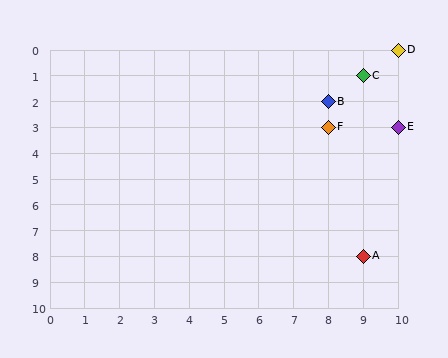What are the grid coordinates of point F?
Point F is at grid coordinates (8, 3).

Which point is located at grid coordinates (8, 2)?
Point B is at (8, 2).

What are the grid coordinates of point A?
Point A is at grid coordinates (9, 8).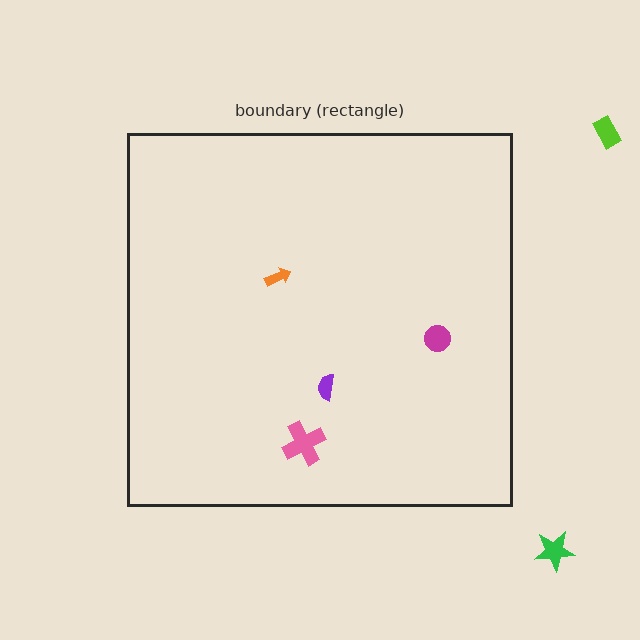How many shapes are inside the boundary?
4 inside, 2 outside.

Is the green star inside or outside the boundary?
Outside.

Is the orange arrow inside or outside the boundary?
Inside.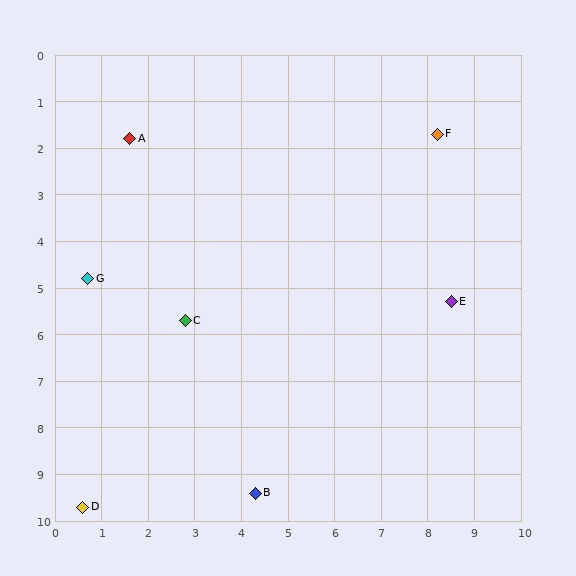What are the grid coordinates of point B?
Point B is at approximately (4.3, 9.4).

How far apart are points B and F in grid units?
Points B and F are about 8.6 grid units apart.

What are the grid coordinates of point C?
Point C is at approximately (2.8, 5.7).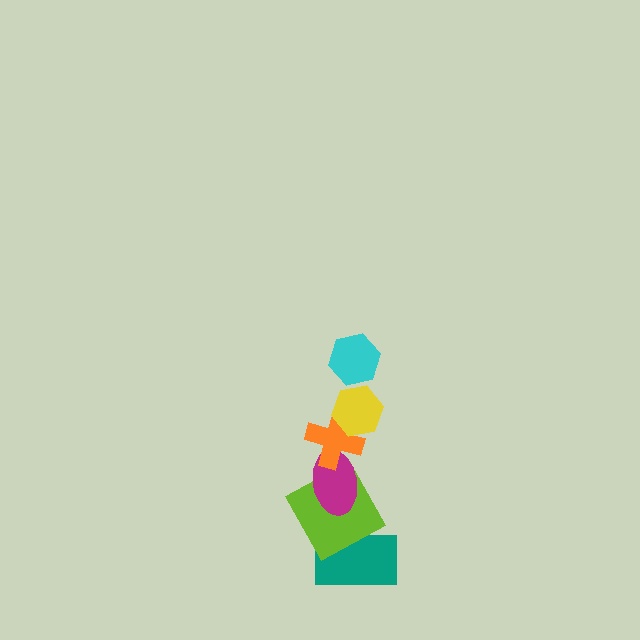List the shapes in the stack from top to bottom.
From top to bottom: the cyan hexagon, the yellow hexagon, the orange cross, the magenta ellipse, the lime square, the teal rectangle.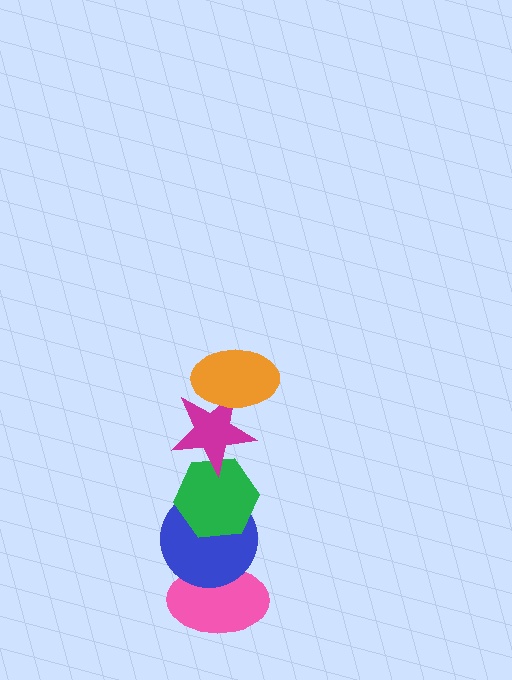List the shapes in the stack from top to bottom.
From top to bottom: the orange ellipse, the magenta star, the green hexagon, the blue circle, the pink ellipse.